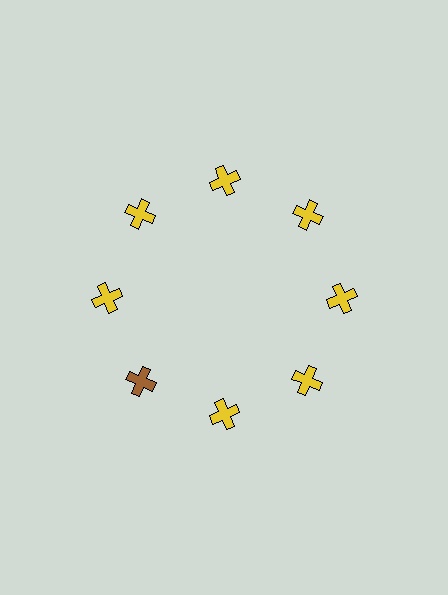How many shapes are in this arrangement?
There are 8 shapes arranged in a ring pattern.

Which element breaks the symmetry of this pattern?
The brown cross at roughly the 8 o'clock position breaks the symmetry. All other shapes are yellow crosses.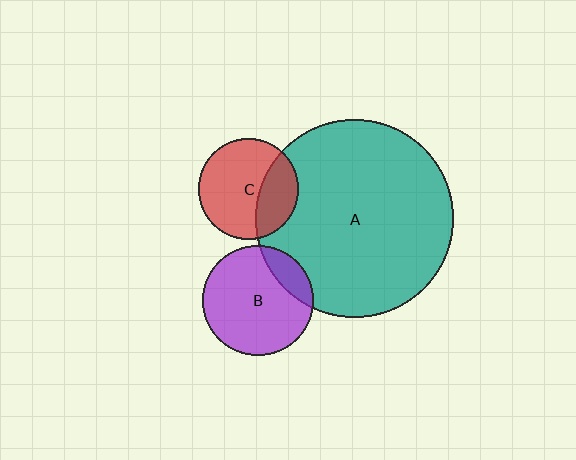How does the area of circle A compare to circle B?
Approximately 3.2 times.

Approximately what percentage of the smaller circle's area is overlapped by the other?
Approximately 30%.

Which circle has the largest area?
Circle A (teal).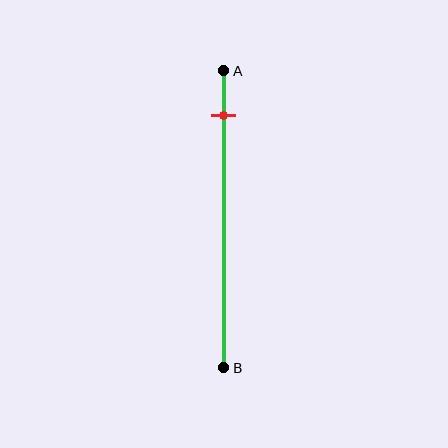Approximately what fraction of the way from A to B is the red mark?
The red mark is approximately 15% of the way from A to B.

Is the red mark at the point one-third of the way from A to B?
No, the mark is at about 15% from A, not at the 33% one-third point.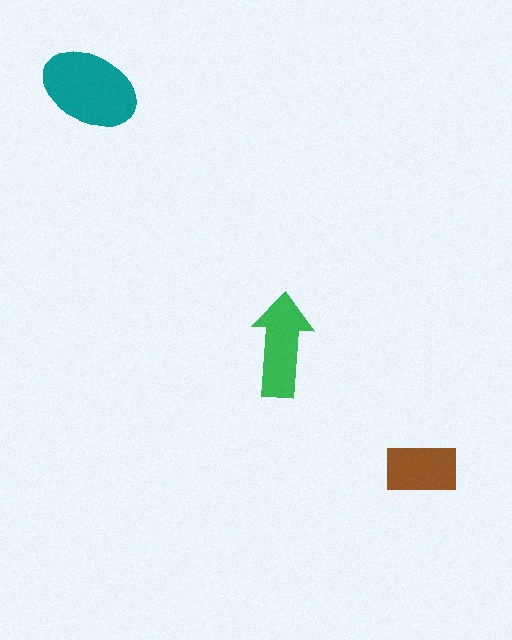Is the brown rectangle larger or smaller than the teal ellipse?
Smaller.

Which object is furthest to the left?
The teal ellipse is leftmost.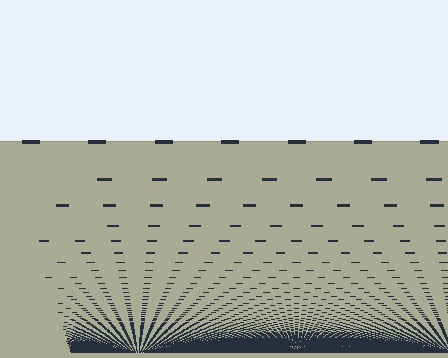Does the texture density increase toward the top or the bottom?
Density increases toward the bottom.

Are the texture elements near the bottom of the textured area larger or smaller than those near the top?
Smaller. The gradient is inverted — elements near the bottom are smaller and denser.